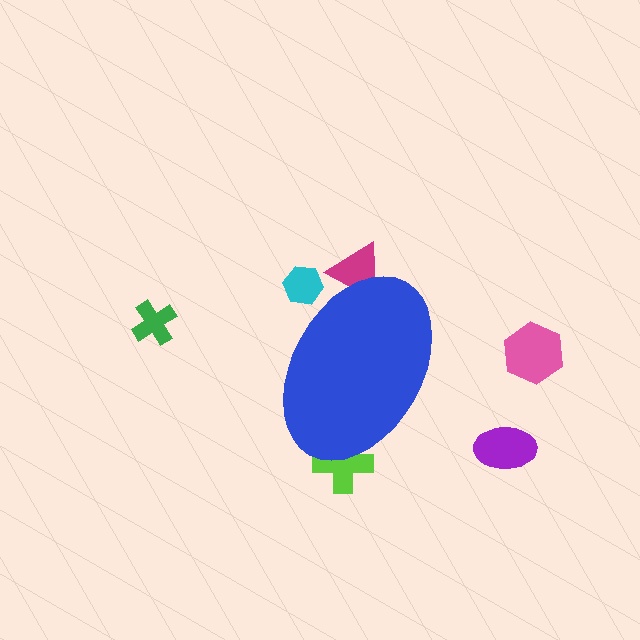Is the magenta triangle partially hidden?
Yes, the magenta triangle is partially hidden behind the blue ellipse.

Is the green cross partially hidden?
No, the green cross is fully visible.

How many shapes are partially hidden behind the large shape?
3 shapes are partially hidden.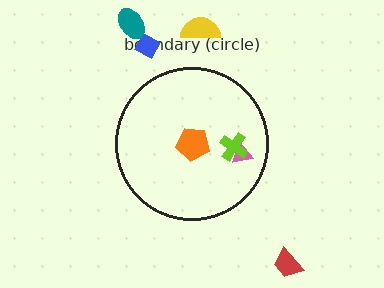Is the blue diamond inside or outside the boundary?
Outside.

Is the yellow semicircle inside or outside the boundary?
Outside.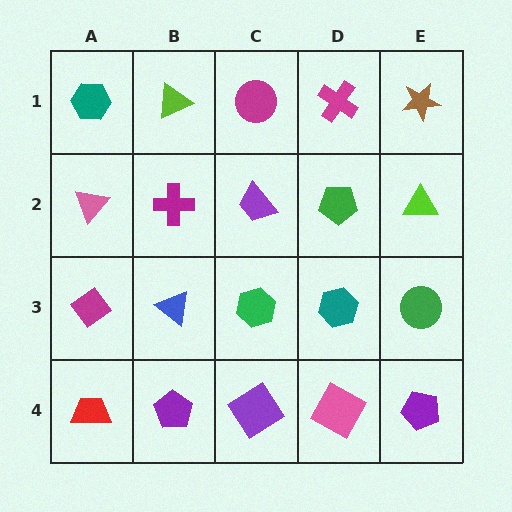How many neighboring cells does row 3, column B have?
4.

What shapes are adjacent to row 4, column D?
A teal hexagon (row 3, column D), a purple diamond (row 4, column C), a purple pentagon (row 4, column E).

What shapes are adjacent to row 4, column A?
A magenta diamond (row 3, column A), a purple pentagon (row 4, column B).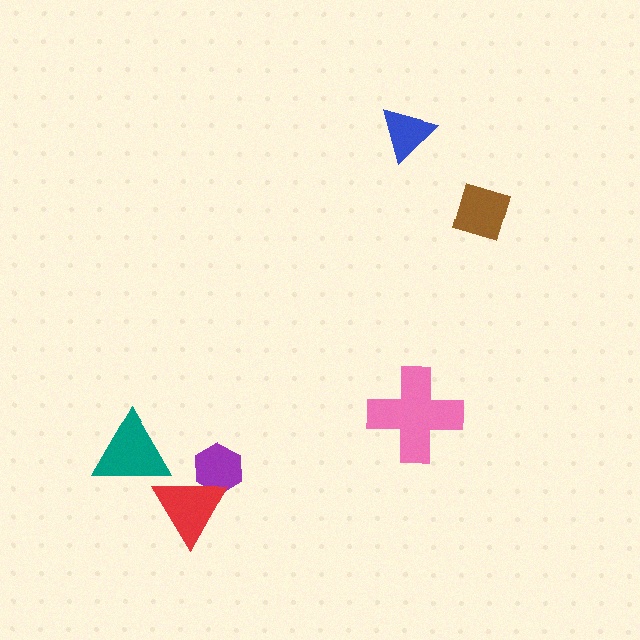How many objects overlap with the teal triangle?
1 object overlaps with the teal triangle.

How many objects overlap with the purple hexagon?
1 object overlaps with the purple hexagon.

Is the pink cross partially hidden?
No, no other shape covers it.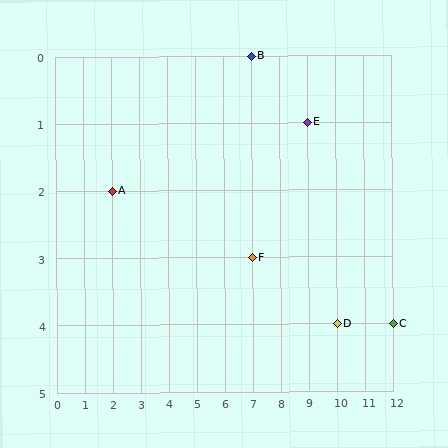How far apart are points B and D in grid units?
Points B and D are 3 columns and 4 rows apart (about 5.0 grid units diagonally).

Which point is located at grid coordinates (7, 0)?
Point B is at (7, 0).